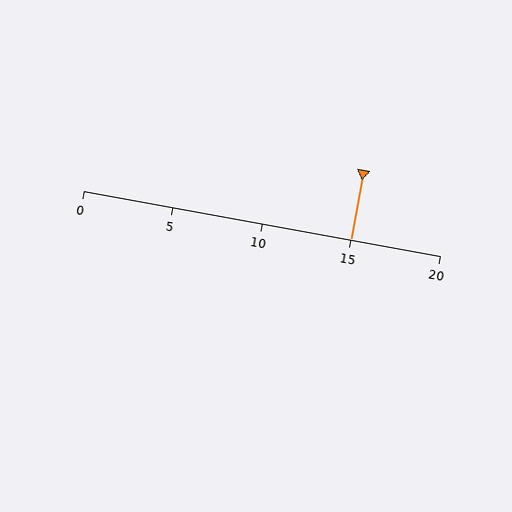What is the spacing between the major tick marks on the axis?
The major ticks are spaced 5 apart.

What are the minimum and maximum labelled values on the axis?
The axis runs from 0 to 20.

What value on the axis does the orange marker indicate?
The marker indicates approximately 15.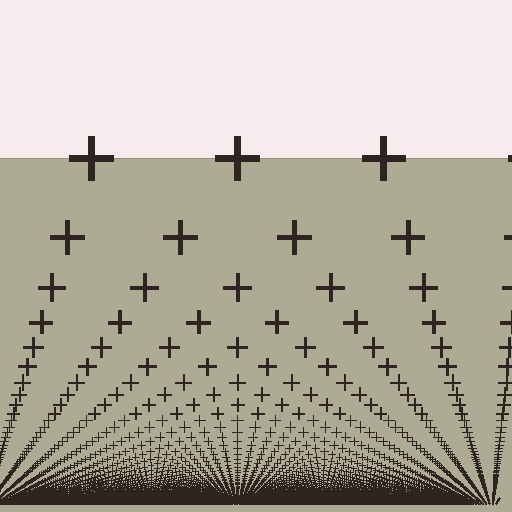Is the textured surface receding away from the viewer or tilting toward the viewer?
The surface appears to tilt toward the viewer. Texture elements get larger and sparser toward the top.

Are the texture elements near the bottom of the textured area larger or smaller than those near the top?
Smaller. The gradient is inverted — elements near the bottom are smaller and denser.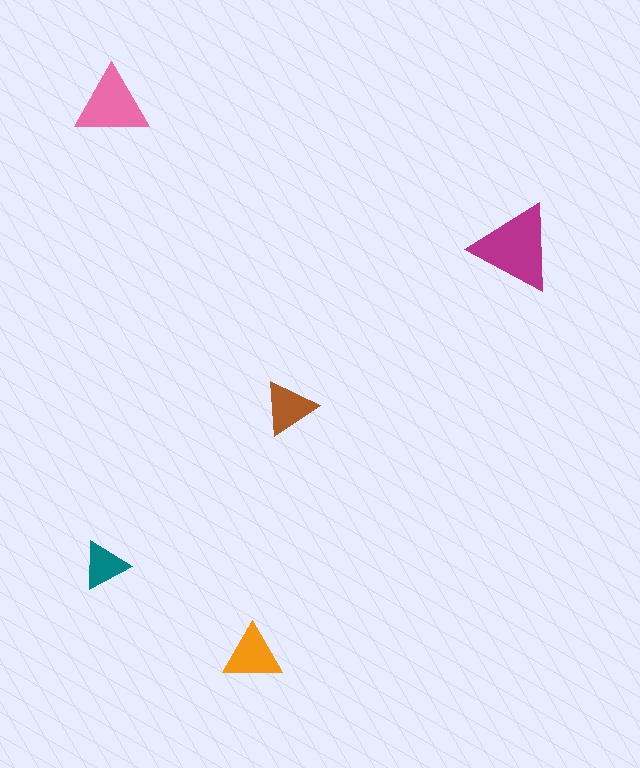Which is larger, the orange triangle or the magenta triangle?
The magenta one.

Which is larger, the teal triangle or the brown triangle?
The brown one.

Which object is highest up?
The pink triangle is topmost.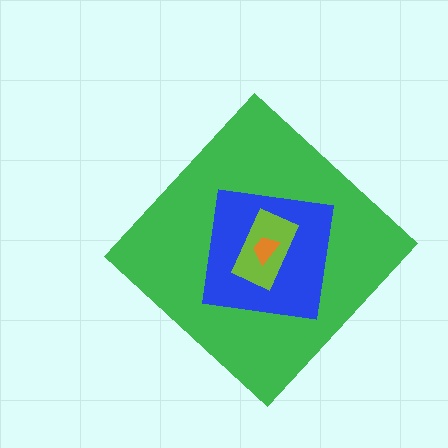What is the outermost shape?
The green diamond.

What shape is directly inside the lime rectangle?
The orange trapezoid.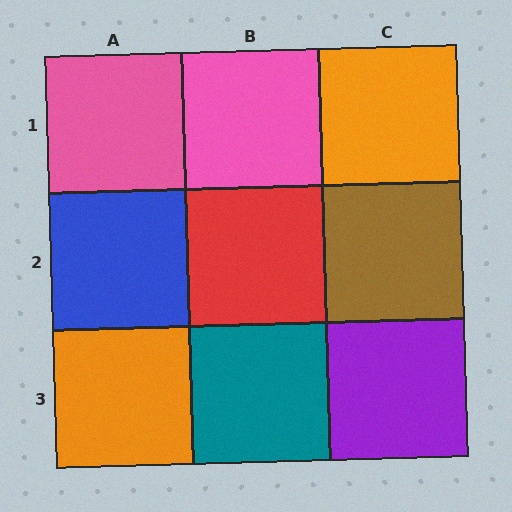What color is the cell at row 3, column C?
Purple.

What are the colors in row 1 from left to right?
Pink, pink, orange.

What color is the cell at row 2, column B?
Red.